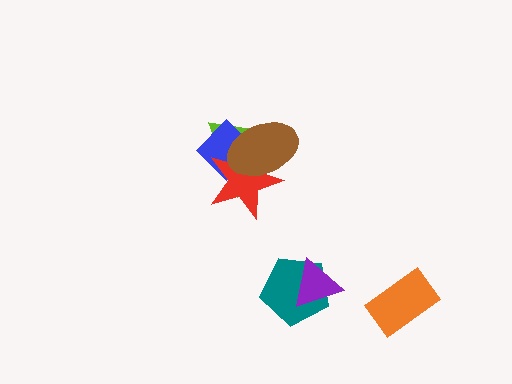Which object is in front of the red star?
The brown ellipse is in front of the red star.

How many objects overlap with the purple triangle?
1 object overlaps with the purple triangle.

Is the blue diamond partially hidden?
Yes, it is partially covered by another shape.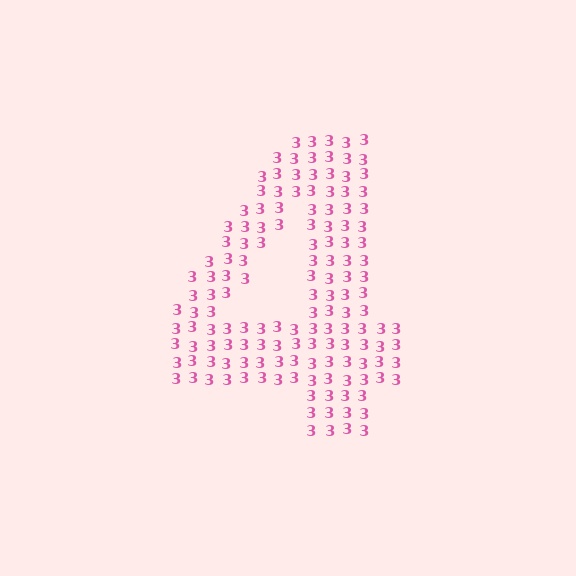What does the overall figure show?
The overall figure shows the digit 4.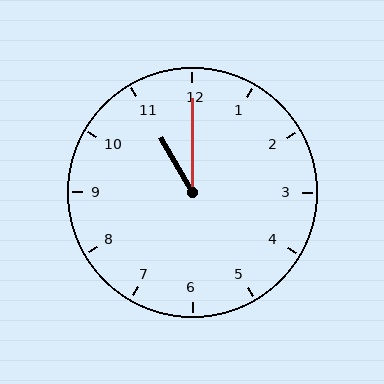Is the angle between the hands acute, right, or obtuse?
It is acute.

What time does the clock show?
11:00.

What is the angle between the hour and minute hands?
Approximately 30 degrees.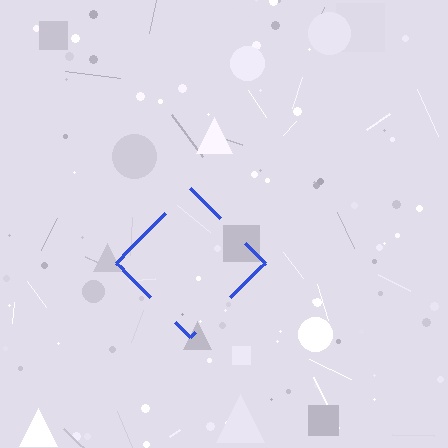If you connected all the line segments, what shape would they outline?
They would outline a diamond.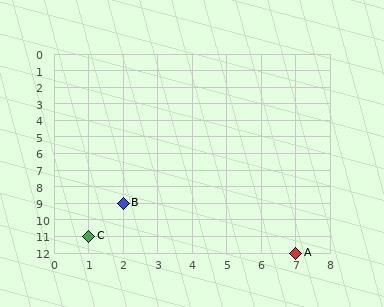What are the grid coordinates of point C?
Point C is at grid coordinates (1, 11).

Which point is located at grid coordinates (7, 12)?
Point A is at (7, 12).